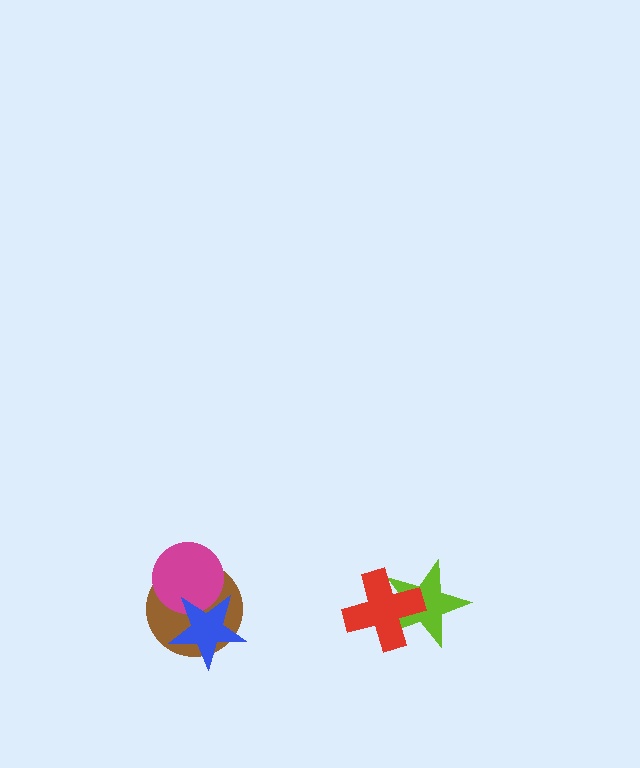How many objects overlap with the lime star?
1 object overlaps with the lime star.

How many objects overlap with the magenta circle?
2 objects overlap with the magenta circle.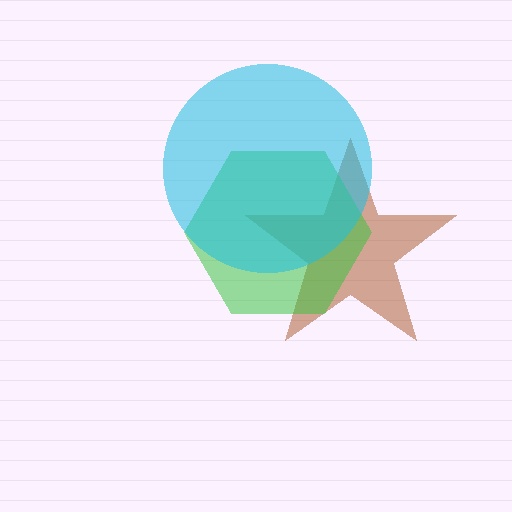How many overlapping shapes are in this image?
There are 3 overlapping shapes in the image.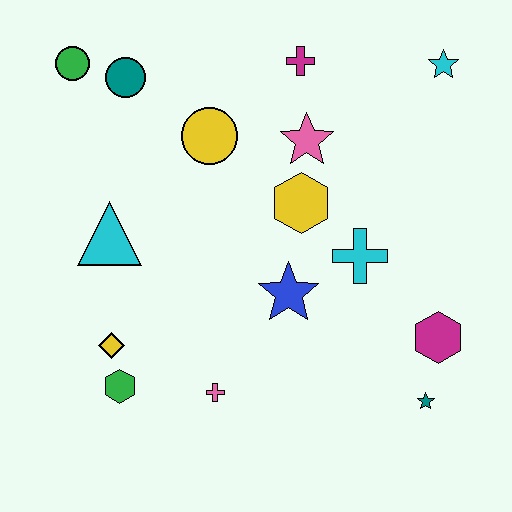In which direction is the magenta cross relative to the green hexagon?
The magenta cross is above the green hexagon.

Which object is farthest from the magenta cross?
The green hexagon is farthest from the magenta cross.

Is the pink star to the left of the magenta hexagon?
Yes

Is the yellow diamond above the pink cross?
Yes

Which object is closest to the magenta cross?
The pink star is closest to the magenta cross.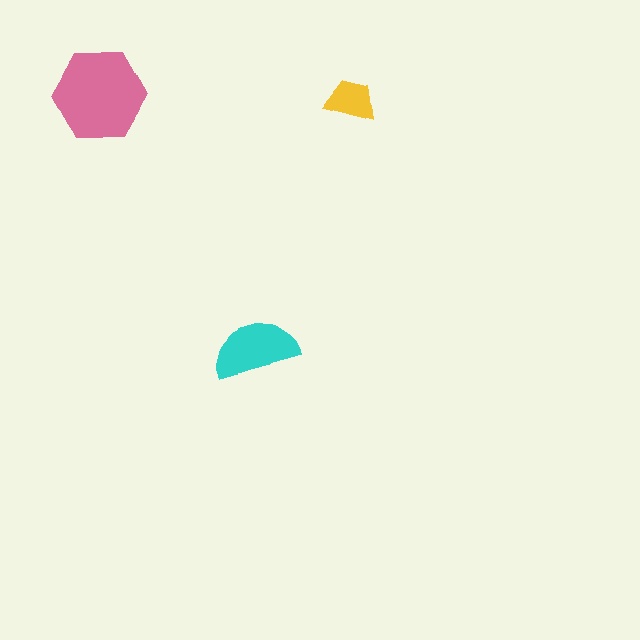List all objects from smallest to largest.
The yellow trapezoid, the cyan semicircle, the pink hexagon.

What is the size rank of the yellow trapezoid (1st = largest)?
3rd.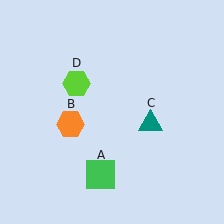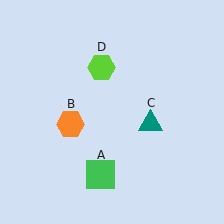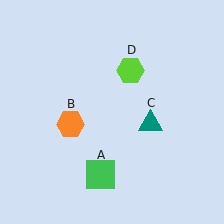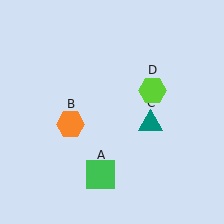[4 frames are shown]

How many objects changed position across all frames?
1 object changed position: lime hexagon (object D).